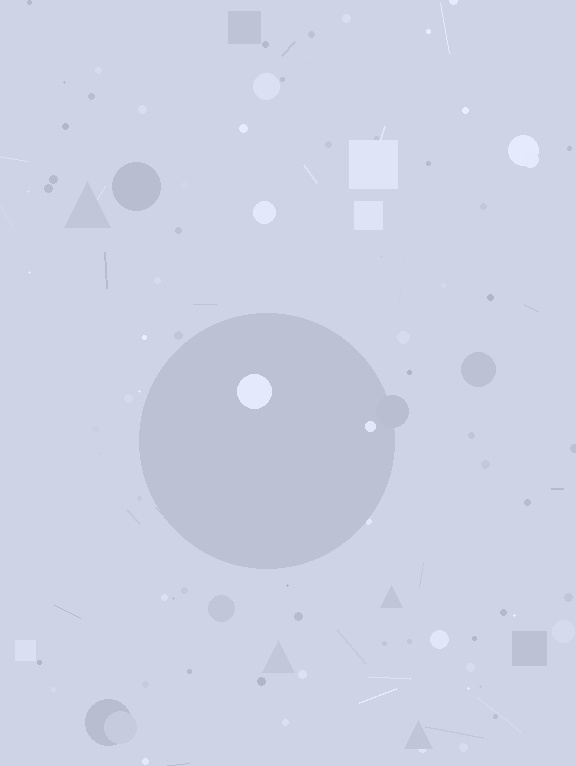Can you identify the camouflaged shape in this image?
The camouflaged shape is a circle.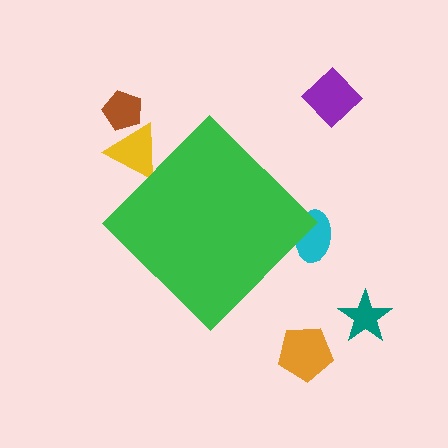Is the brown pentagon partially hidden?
No, the brown pentagon is fully visible.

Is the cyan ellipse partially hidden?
Yes, the cyan ellipse is partially hidden behind the green diamond.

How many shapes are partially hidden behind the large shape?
2 shapes are partially hidden.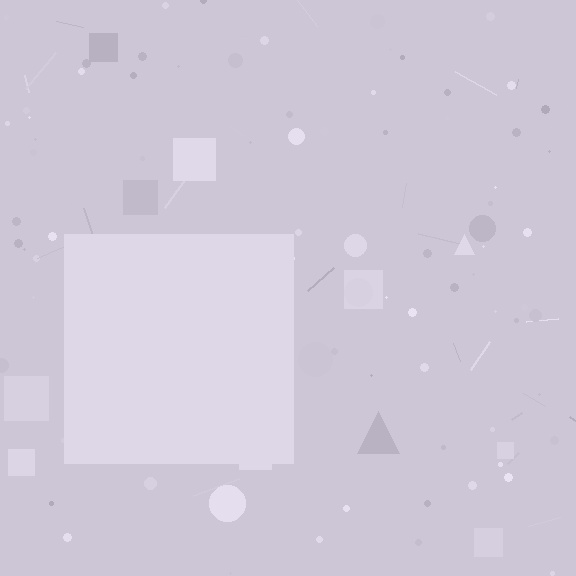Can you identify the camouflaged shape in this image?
The camouflaged shape is a square.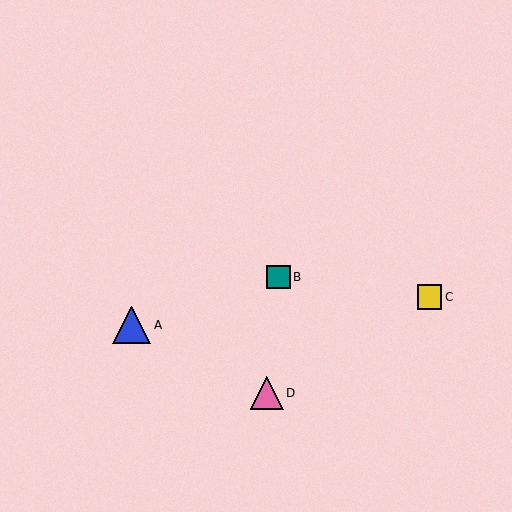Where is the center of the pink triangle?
The center of the pink triangle is at (267, 393).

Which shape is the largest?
The blue triangle (labeled A) is the largest.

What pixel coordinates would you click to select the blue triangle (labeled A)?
Click at (132, 325) to select the blue triangle A.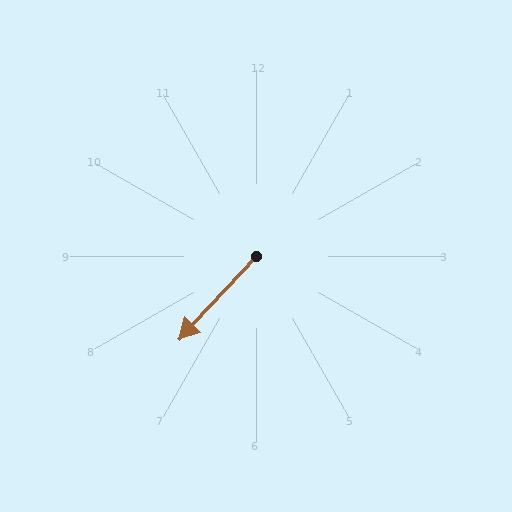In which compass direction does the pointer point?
Southwest.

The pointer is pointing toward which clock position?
Roughly 7 o'clock.